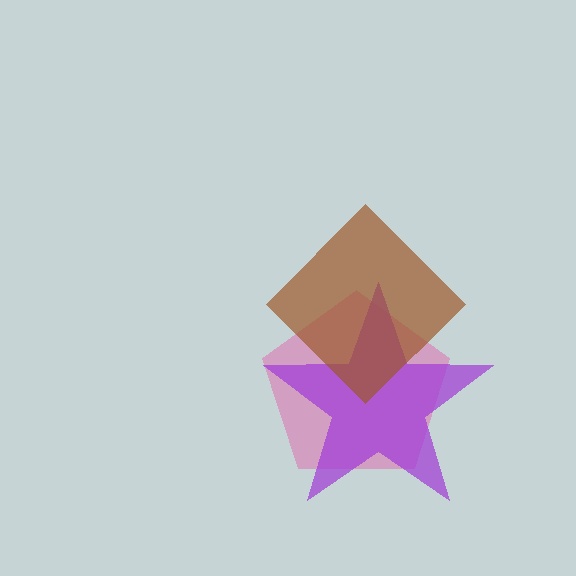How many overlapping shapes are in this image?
There are 3 overlapping shapes in the image.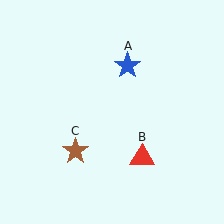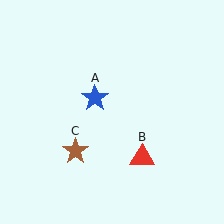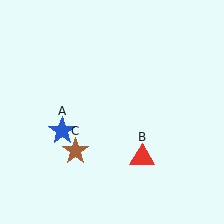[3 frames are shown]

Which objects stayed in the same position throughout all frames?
Red triangle (object B) and brown star (object C) remained stationary.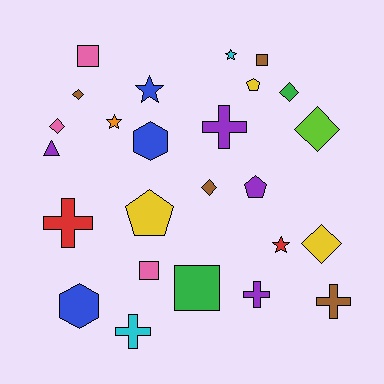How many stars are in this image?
There are 4 stars.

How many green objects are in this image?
There are 2 green objects.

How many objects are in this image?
There are 25 objects.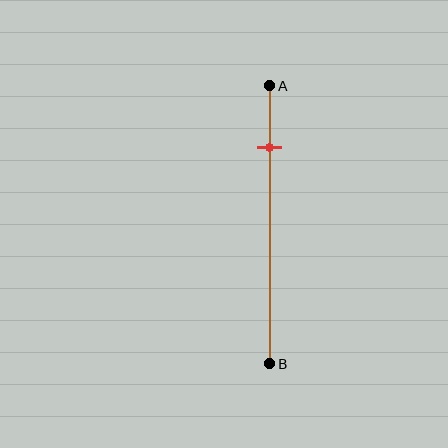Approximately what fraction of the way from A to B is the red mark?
The red mark is approximately 20% of the way from A to B.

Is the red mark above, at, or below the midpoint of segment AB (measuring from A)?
The red mark is above the midpoint of segment AB.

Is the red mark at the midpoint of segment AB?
No, the mark is at about 20% from A, not at the 50% midpoint.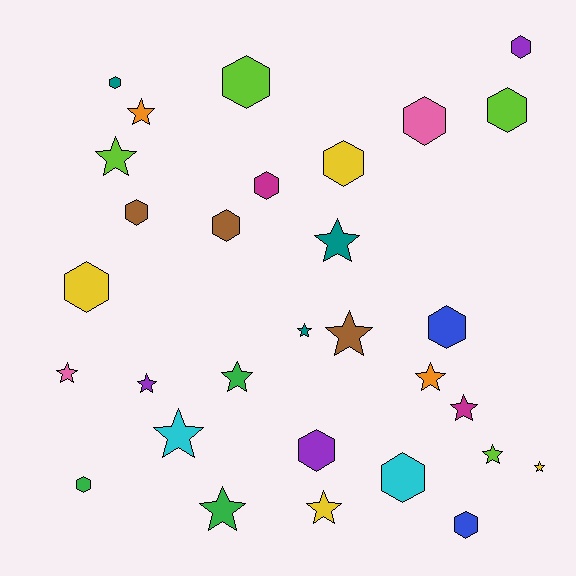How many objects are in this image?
There are 30 objects.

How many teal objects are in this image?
There are 3 teal objects.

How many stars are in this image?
There are 15 stars.